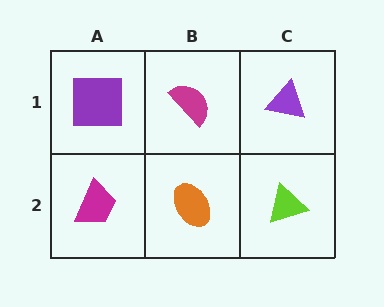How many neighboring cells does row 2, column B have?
3.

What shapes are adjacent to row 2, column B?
A magenta semicircle (row 1, column B), a magenta trapezoid (row 2, column A), a lime triangle (row 2, column C).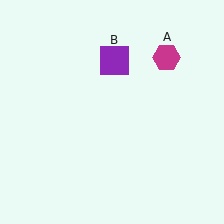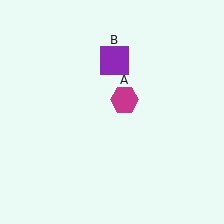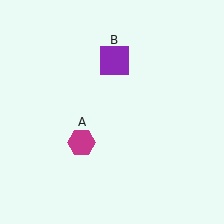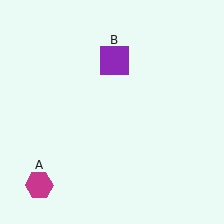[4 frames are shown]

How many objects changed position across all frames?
1 object changed position: magenta hexagon (object A).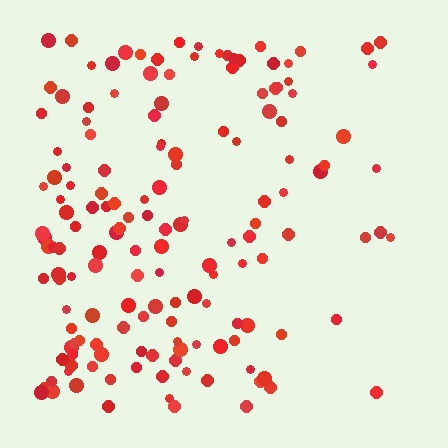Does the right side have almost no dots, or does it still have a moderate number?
Still a moderate number, just noticeably fewer than the left.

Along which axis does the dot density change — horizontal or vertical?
Horizontal.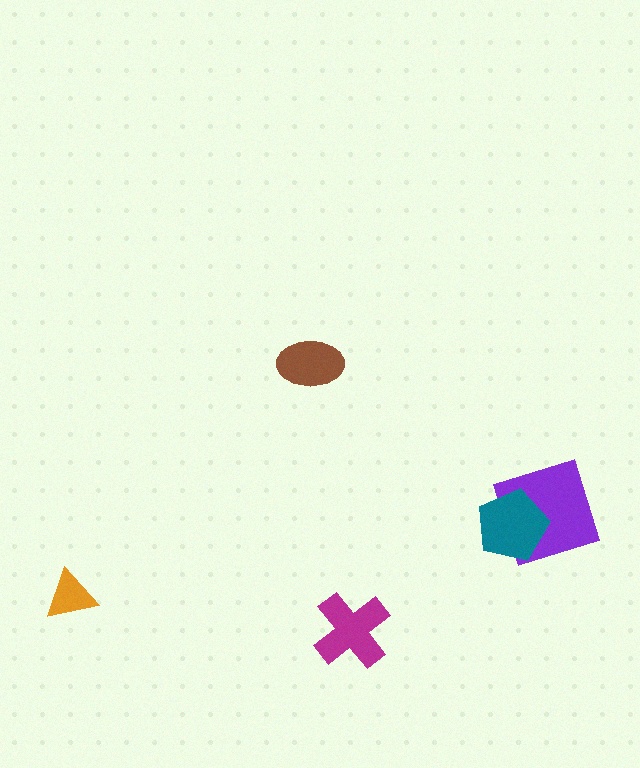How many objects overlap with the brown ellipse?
0 objects overlap with the brown ellipse.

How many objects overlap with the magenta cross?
0 objects overlap with the magenta cross.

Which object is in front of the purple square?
The teal pentagon is in front of the purple square.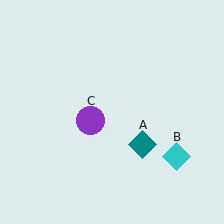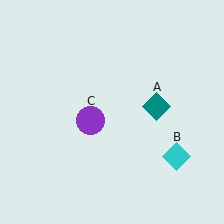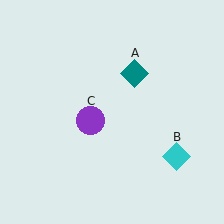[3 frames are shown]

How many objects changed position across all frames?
1 object changed position: teal diamond (object A).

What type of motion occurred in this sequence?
The teal diamond (object A) rotated counterclockwise around the center of the scene.